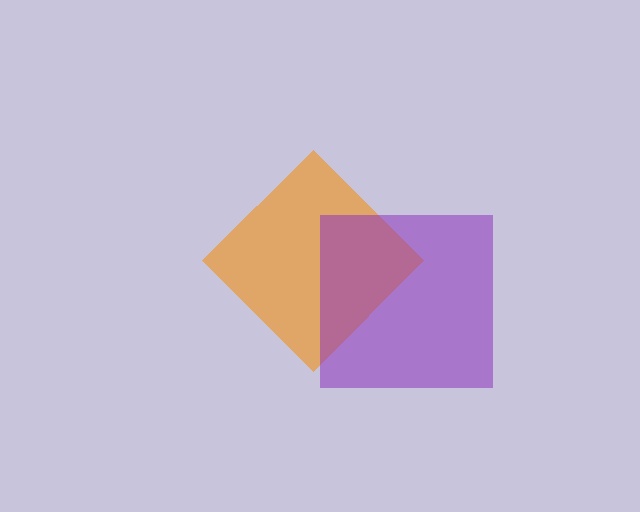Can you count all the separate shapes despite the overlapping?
Yes, there are 2 separate shapes.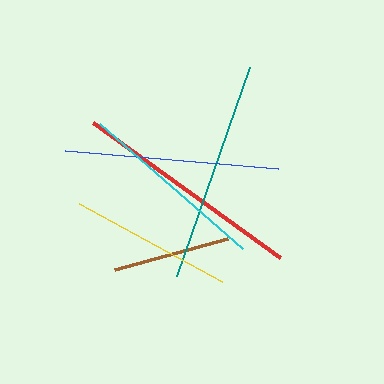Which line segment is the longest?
The red line is the longest at approximately 231 pixels.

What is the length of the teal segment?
The teal segment is approximately 221 pixels long.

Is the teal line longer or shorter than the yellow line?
The teal line is longer than the yellow line.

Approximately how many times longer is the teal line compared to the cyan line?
The teal line is approximately 1.2 times the length of the cyan line.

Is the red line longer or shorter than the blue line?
The red line is longer than the blue line.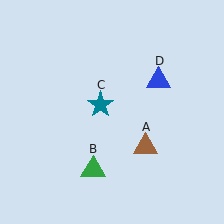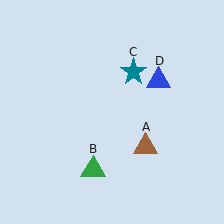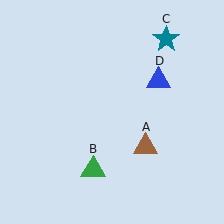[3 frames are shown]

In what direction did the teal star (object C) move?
The teal star (object C) moved up and to the right.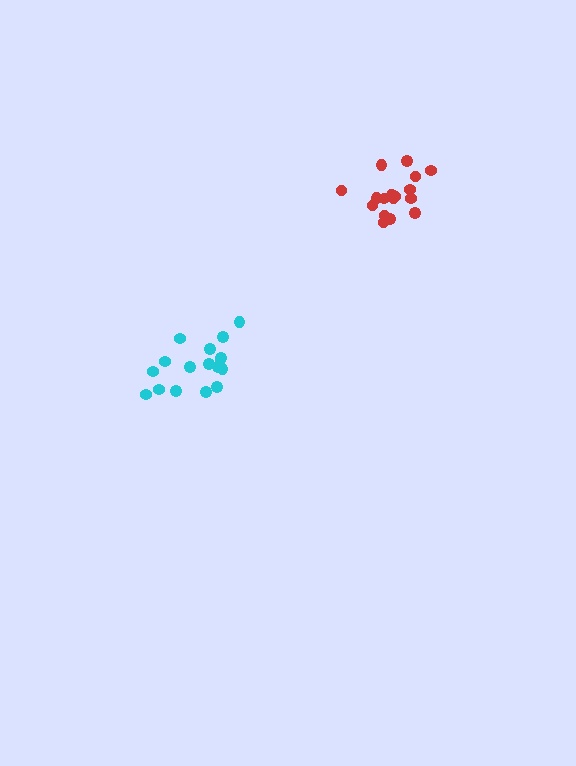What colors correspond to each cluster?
The clusters are colored: red, cyan.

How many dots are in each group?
Group 1: 19 dots, Group 2: 17 dots (36 total).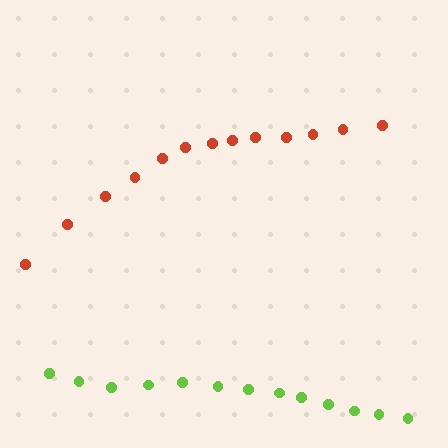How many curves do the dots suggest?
There are 2 distinct paths.